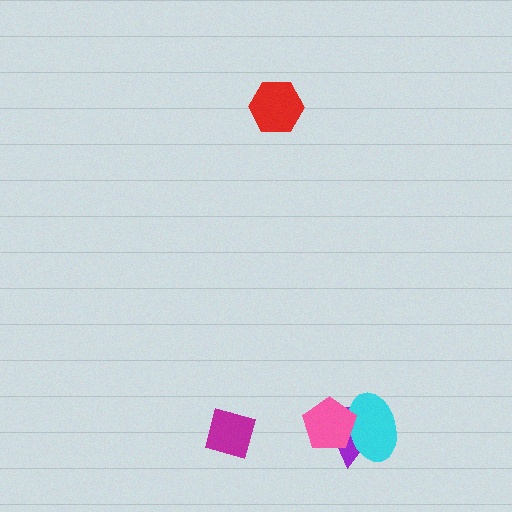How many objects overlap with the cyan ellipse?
2 objects overlap with the cyan ellipse.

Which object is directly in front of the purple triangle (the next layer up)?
The cyan ellipse is directly in front of the purple triangle.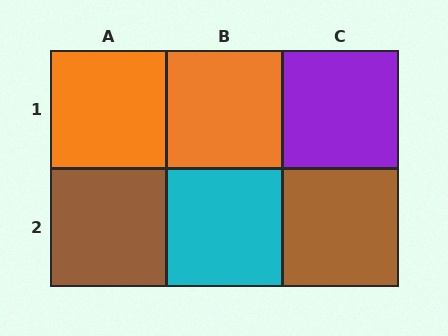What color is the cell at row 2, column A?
Brown.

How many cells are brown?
2 cells are brown.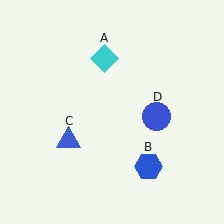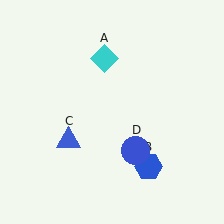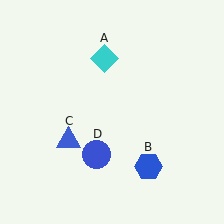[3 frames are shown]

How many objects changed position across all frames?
1 object changed position: blue circle (object D).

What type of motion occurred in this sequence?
The blue circle (object D) rotated clockwise around the center of the scene.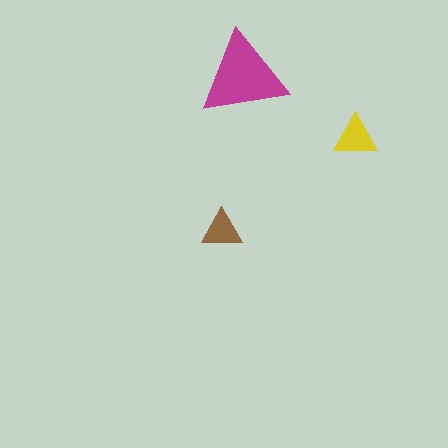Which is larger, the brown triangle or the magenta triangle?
The magenta one.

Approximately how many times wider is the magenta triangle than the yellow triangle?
About 2 times wider.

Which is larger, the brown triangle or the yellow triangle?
The yellow one.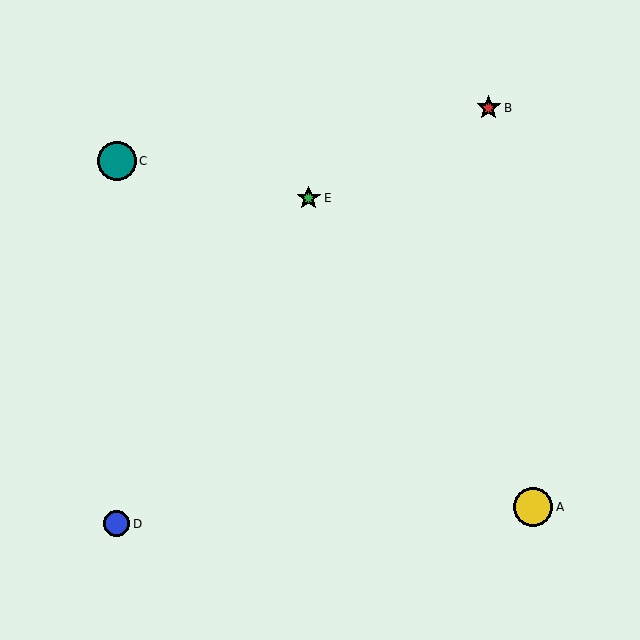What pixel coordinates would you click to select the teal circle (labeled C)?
Click at (117, 161) to select the teal circle C.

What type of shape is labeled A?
Shape A is a yellow circle.